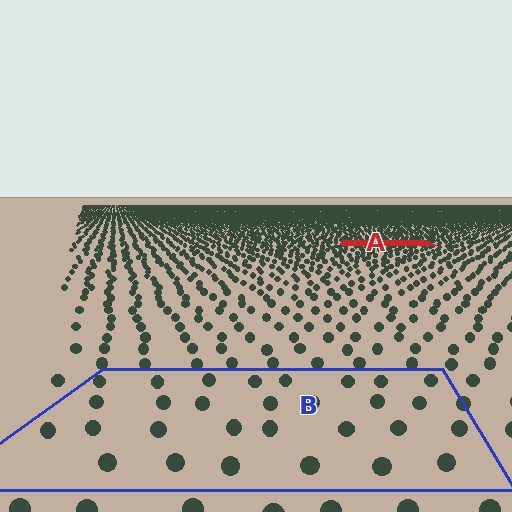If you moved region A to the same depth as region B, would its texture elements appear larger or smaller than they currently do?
They would appear larger. At a closer depth, the same texture elements are projected at a bigger on-screen size.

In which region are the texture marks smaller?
The texture marks are smaller in region A, because it is farther away.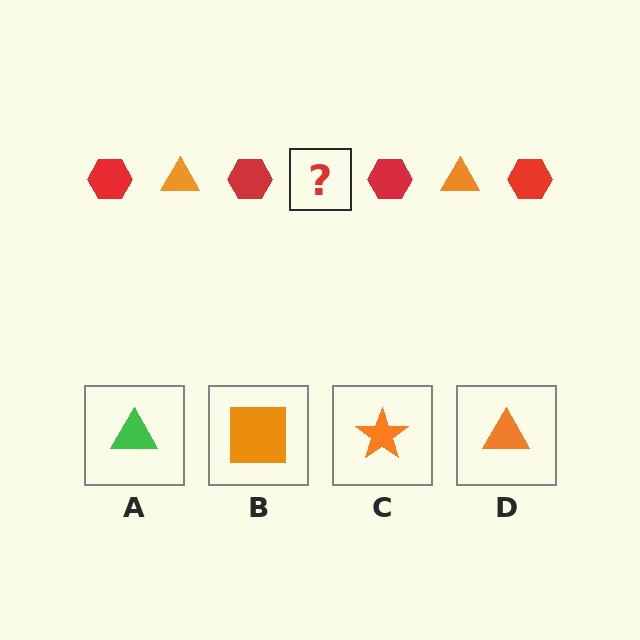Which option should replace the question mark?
Option D.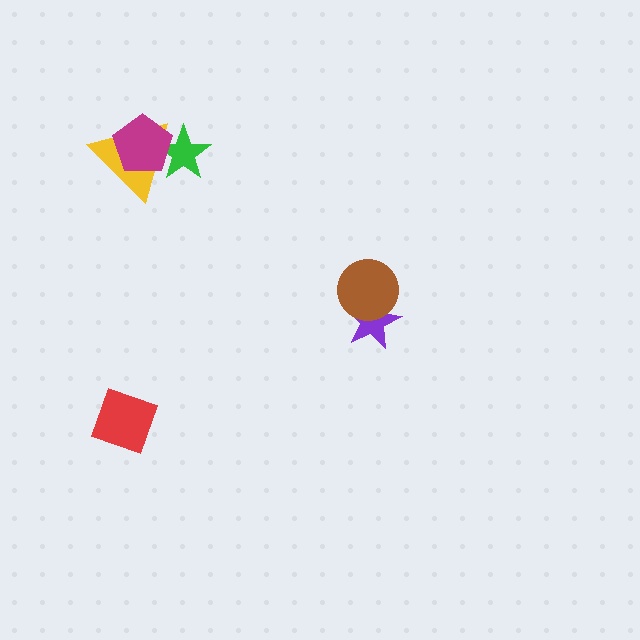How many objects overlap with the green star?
2 objects overlap with the green star.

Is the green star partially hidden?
Yes, it is partially covered by another shape.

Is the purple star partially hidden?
Yes, it is partially covered by another shape.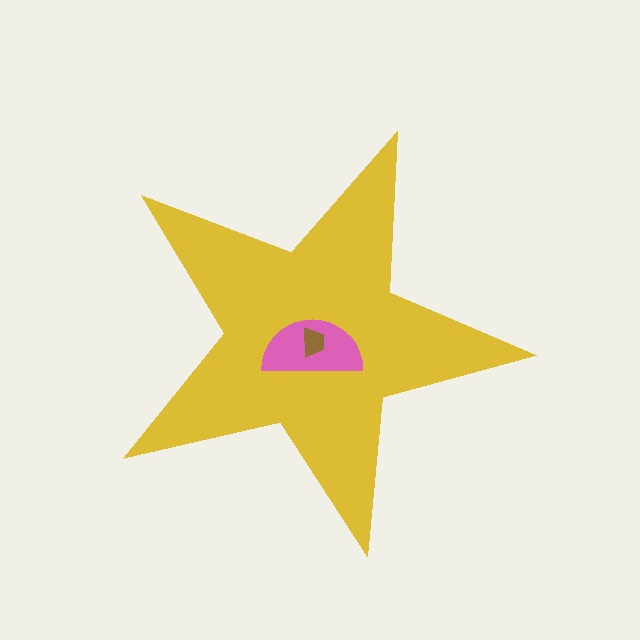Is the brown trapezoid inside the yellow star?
Yes.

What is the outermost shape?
The yellow star.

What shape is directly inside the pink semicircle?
The brown trapezoid.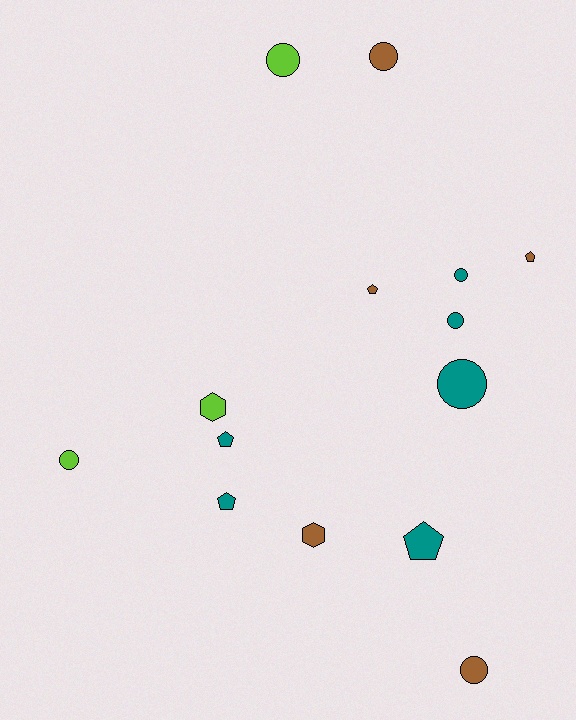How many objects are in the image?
There are 14 objects.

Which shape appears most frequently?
Circle, with 7 objects.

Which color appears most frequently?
Teal, with 6 objects.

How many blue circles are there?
There are no blue circles.